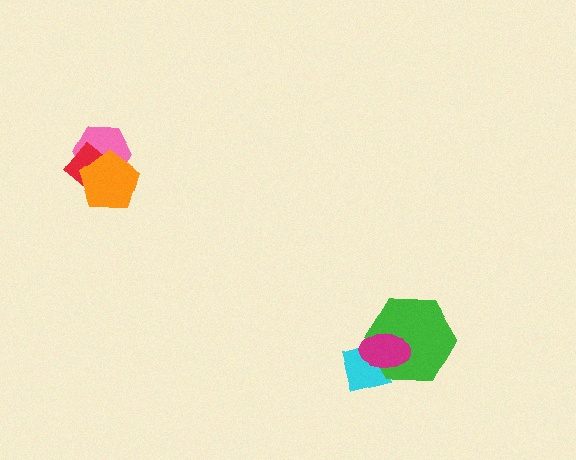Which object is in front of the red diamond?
The orange pentagon is in front of the red diamond.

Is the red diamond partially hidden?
Yes, it is partially covered by another shape.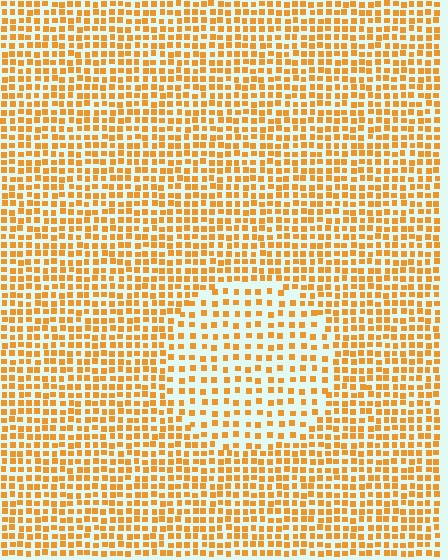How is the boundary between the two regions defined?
The boundary is defined by a change in element density (approximately 1.8x ratio). All elements are the same color, size, and shape.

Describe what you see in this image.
The image contains small orange elements arranged at two different densities. A circle-shaped region is visible where the elements are less densely packed than the surrounding area.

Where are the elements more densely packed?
The elements are more densely packed outside the circle boundary.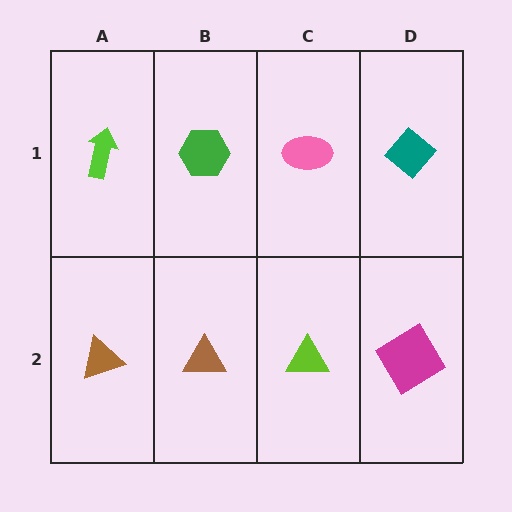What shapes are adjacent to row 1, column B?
A brown triangle (row 2, column B), a lime arrow (row 1, column A), a pink ellipse (row 1, column C).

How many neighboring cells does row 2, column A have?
2.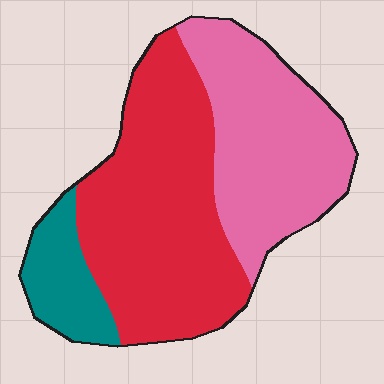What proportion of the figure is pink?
Pink covers roughly 35% of the figure.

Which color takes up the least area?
Teal, at roughly 15%.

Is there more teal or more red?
Red.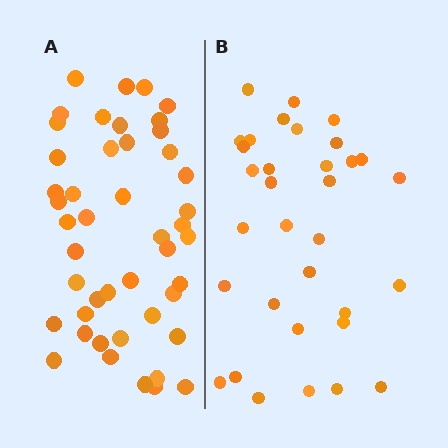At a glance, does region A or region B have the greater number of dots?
Region A (the left region) has more dots.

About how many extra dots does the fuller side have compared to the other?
Region A has approximately 15 more dots than region B.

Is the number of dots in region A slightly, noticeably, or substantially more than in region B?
Region A has noticeably more, but not dramatically so. The ratio is roughly 1.4 to 1.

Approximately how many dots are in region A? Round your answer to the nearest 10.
About 50 dots. (The exact count is 46, which rounds to 50.)